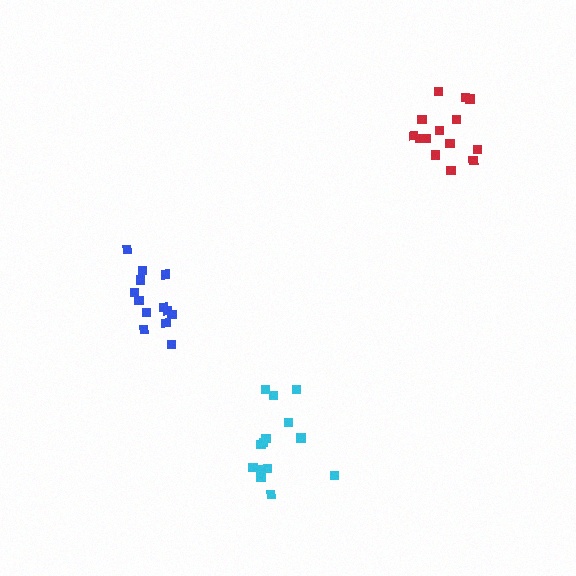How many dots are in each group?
Group 1: 13 dots, Group 2: 14 dots, Group 3: 14 dots (41 total).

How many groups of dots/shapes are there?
There are 3 groups.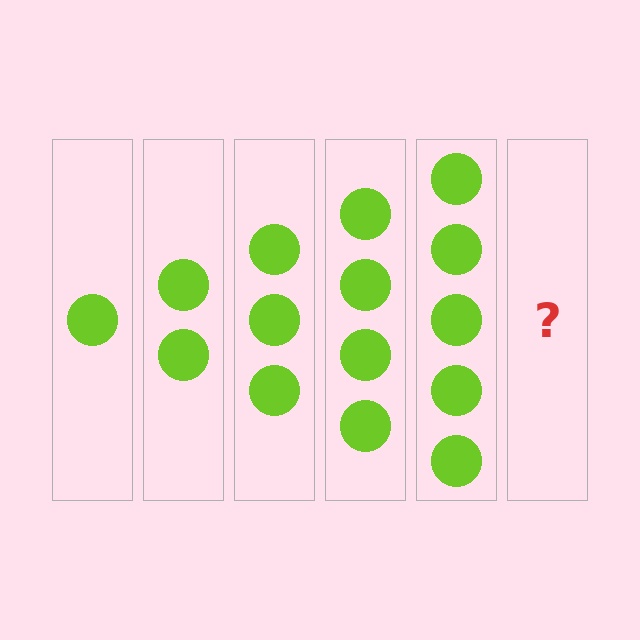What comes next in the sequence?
The next element should be 6 circles.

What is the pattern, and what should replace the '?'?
The pattern is that each step adds one more circle. The '?' should be 6 circles.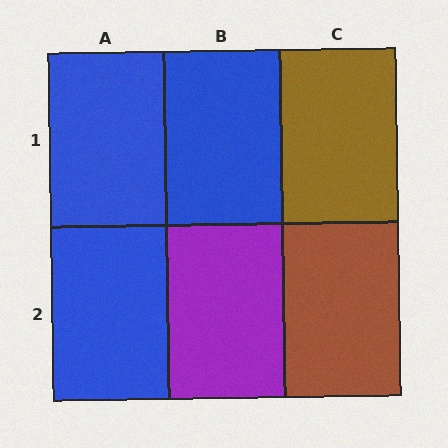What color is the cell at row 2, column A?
Blue.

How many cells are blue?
3 cells are blue.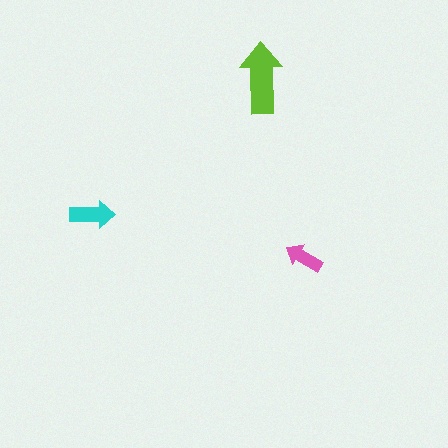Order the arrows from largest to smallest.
the lime one, the cyan one, the pink one.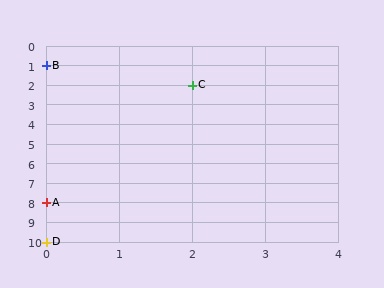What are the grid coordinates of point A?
Point A is at grid coordinates (0, 8).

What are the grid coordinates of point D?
Point D is at grid coordinates (0, 10).